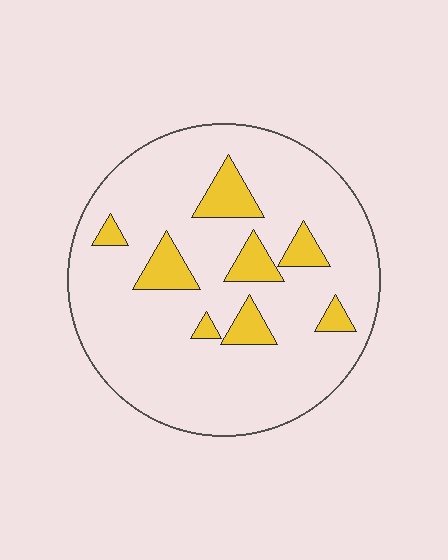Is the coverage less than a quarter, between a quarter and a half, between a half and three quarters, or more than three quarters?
Less than a quarter.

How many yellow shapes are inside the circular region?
8.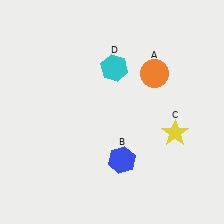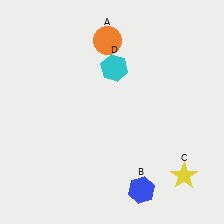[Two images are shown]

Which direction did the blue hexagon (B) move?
The blue hexagon (B) moved down.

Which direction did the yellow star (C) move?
The yellow star (C) moved down.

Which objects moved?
The objects that moved are: the orange circle (A), the blue hexagon (B), the yellow star (C).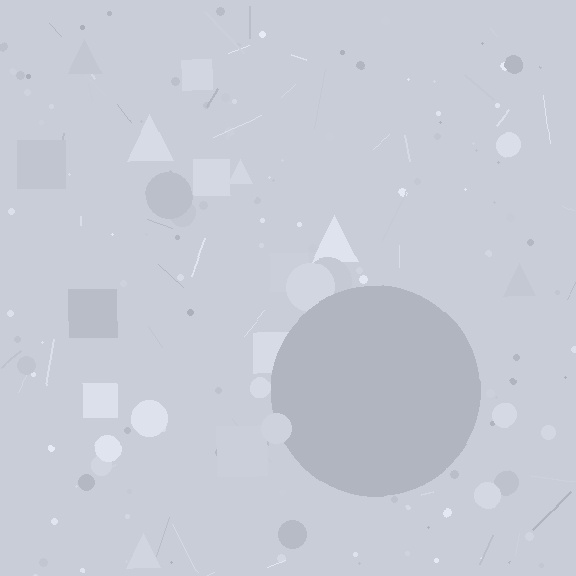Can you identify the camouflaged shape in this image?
The camouflaged shape is a circle.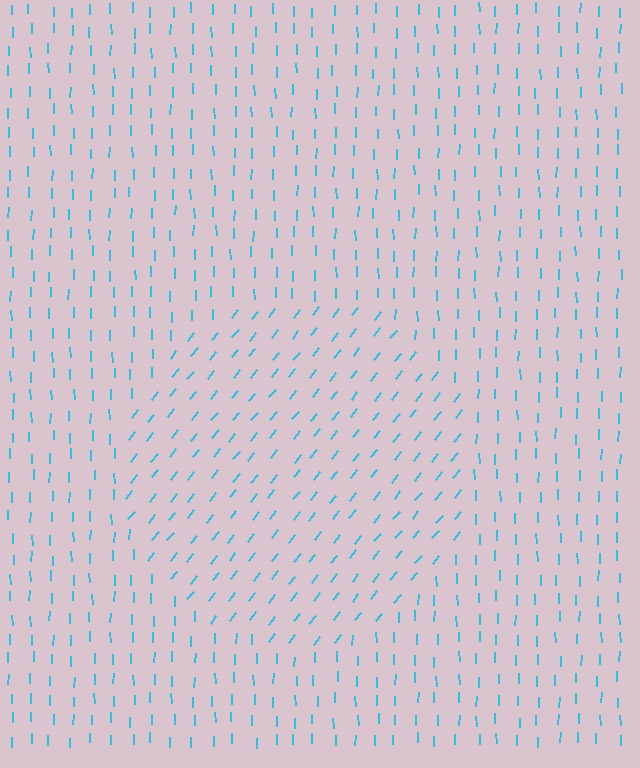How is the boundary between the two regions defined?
The boundary is defined purely by a change in line orientation (approximately 39 degrees difference). All lines are the same color and thickness.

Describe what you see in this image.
The image is filled with small cyan line segments. A circle region in the image has lines oriented differently from the surrounding lines, creating a visible texture boundary.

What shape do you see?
I see a circle.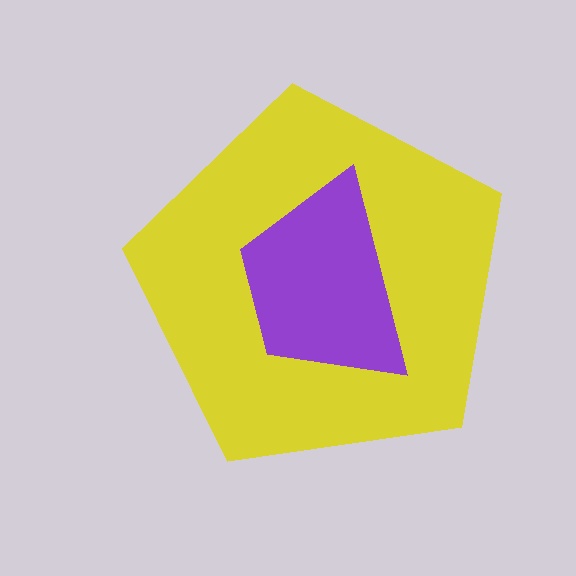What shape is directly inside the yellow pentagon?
The purple trapezoid.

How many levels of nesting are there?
2.